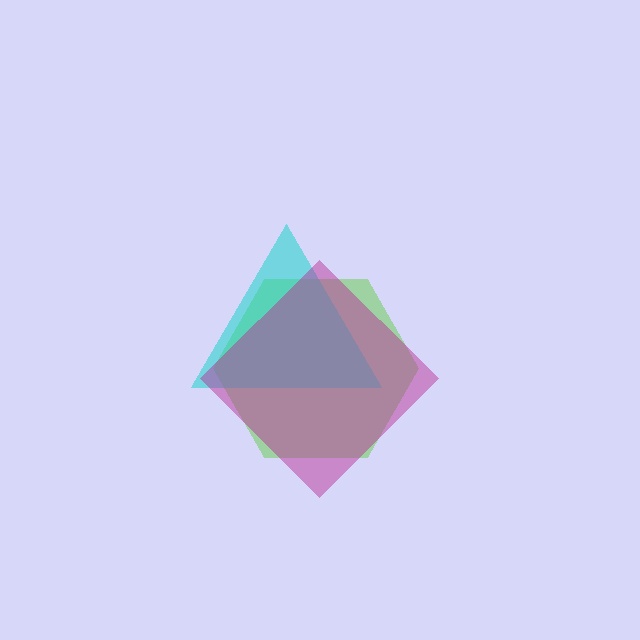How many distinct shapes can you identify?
There are 3 distinct shapes: a lime hexagon, a cyan triangle, a magenta diamond.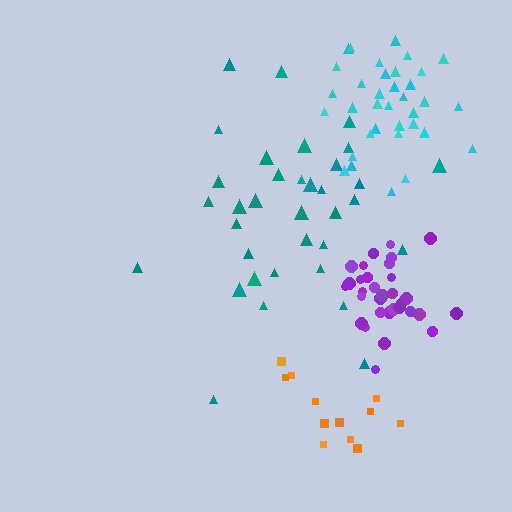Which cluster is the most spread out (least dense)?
Teal.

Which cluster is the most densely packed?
Purple.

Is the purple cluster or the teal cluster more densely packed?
Purple.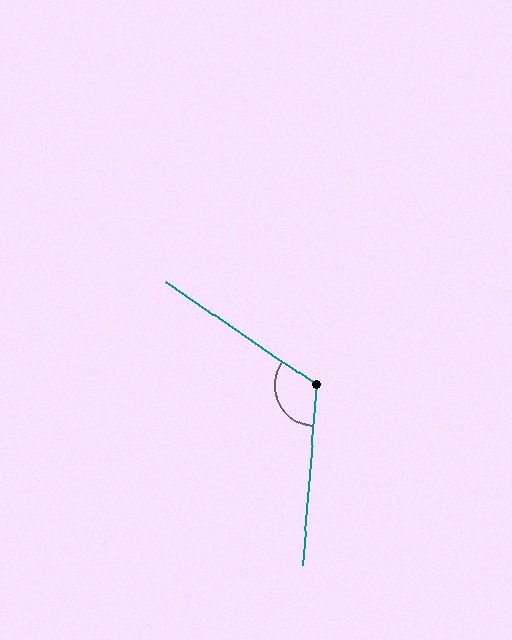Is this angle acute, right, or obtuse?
It is obtuse.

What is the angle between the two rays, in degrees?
Approximately 120 degrees.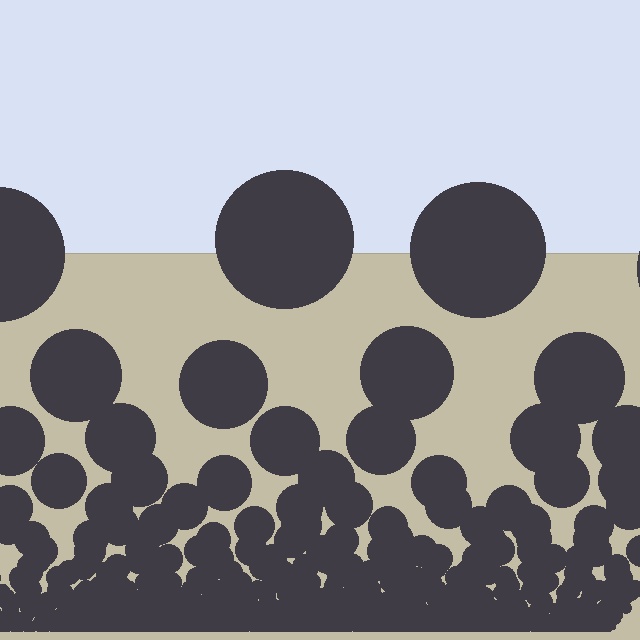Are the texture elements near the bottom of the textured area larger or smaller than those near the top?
Smaller. The gradient is inverted — elements near the bottom are smaller and denser.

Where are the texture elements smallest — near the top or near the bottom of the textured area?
Near the bottom.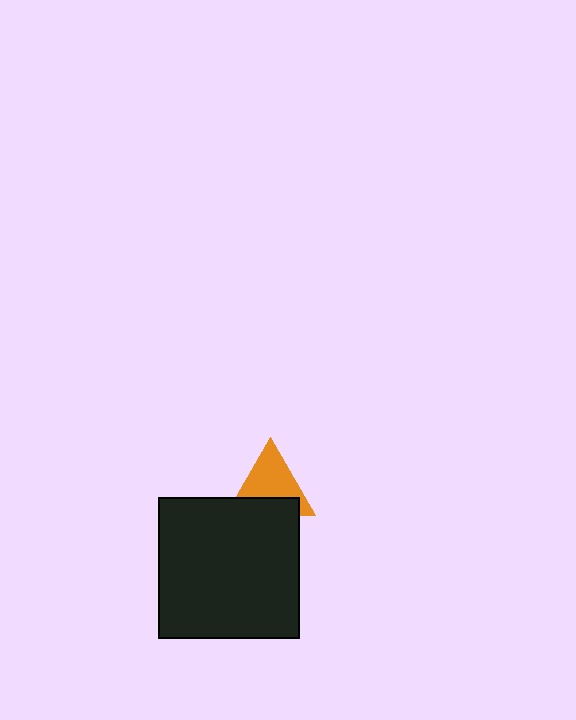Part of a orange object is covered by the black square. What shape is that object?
It is a triangle.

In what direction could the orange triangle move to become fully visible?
The orange triangle could move up. That would shift it out from behind the black square entirely.